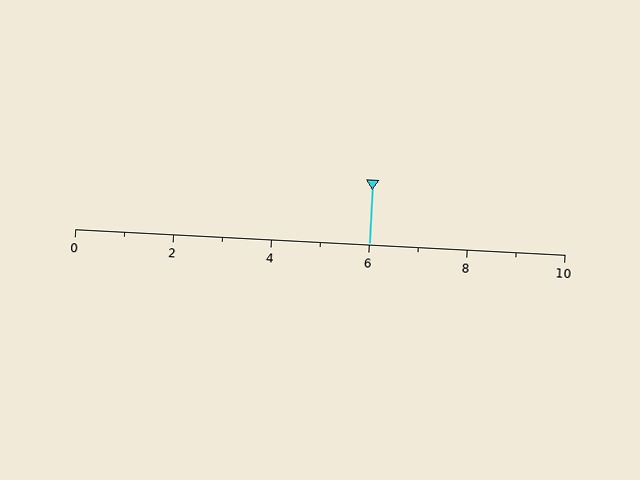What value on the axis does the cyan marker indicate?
The marker indicates approximately 6.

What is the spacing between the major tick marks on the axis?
The major ticks are spaced 2 apart.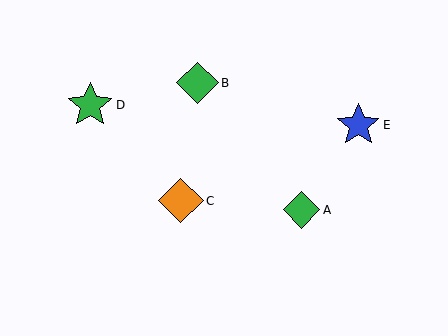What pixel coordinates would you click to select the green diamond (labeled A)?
Click at (302, 210) to select the green diamond A.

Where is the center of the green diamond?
The center of the green diamond is at (302, 210).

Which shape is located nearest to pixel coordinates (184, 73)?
The green diamond (labeled B) at (198, 83) is nearest to that location.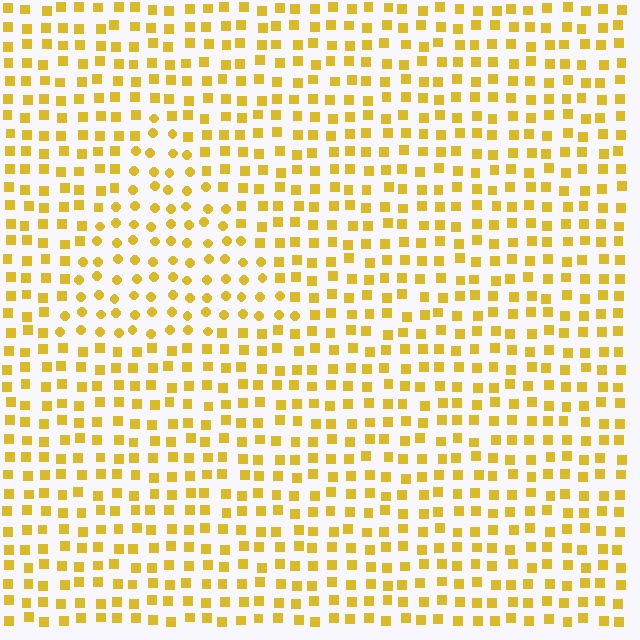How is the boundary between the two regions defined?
The boundary is defined by a change in element shape: circles inside vs. squares outside. All elements share the same color and spacing.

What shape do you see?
I see a triangle.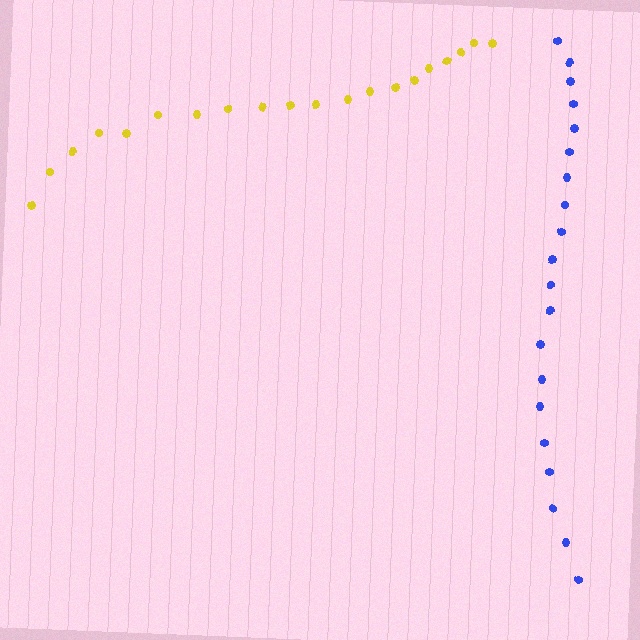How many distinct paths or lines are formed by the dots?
There are 2 distinct paths.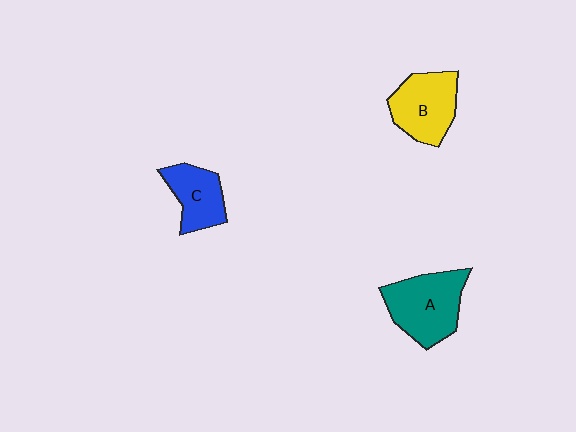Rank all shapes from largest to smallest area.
From largest to smallest: A (teal), B (yellow), C (blue).